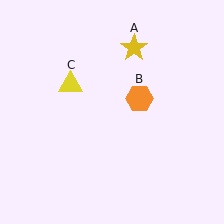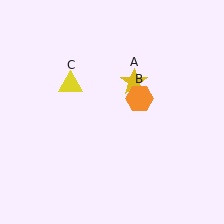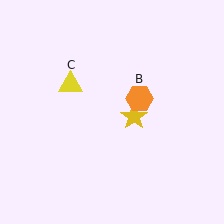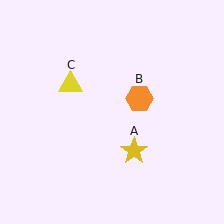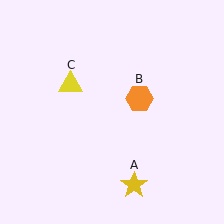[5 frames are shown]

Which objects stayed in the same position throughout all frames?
Orange hexagon (object B) and yellow triangle (object C) remained stationary.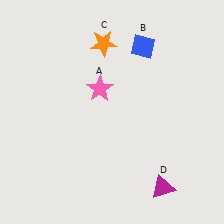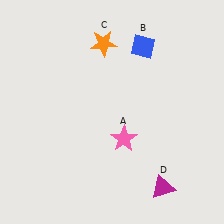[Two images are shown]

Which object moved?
The pink star (A) moved down.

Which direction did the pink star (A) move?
The pink star (A) moved down.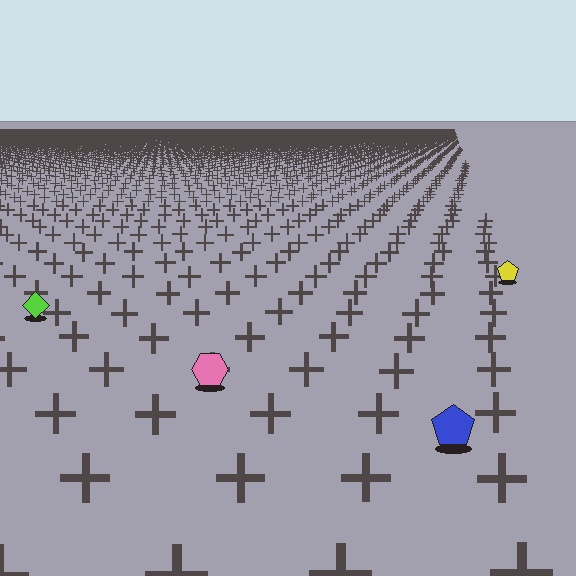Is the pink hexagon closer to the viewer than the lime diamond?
Yes. The pink hexagon is closer — you can tell from the texture gradient: the ground texture is coarser near it.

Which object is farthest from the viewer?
The yellow pentagon is farthest from the viewer. It appears smaller and the ground texture around it is denser.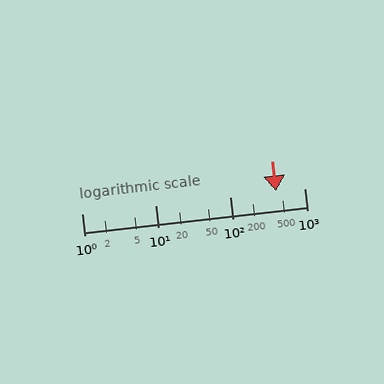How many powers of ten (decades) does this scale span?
The scale spans 3 decades, from 1 to 1000.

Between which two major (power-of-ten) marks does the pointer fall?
The pointer is between 100 and 1000.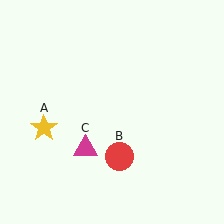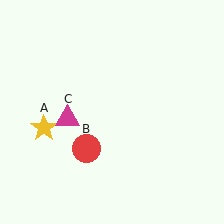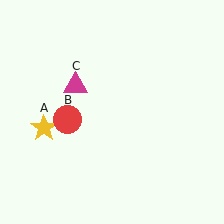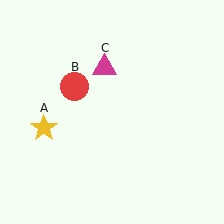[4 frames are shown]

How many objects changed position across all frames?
2 objects changed position: red circle (object B), magenta triangle (object C).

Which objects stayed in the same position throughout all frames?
Yellow star (object A) remained stationary.